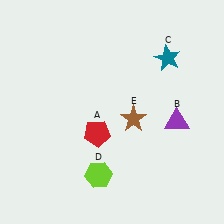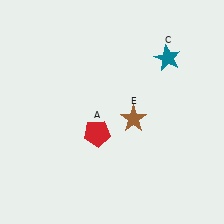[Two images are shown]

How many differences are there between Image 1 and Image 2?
There are 2 differences between the two images.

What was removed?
The purple triangle (B), the lime hexagon (D) were removed in Image 2.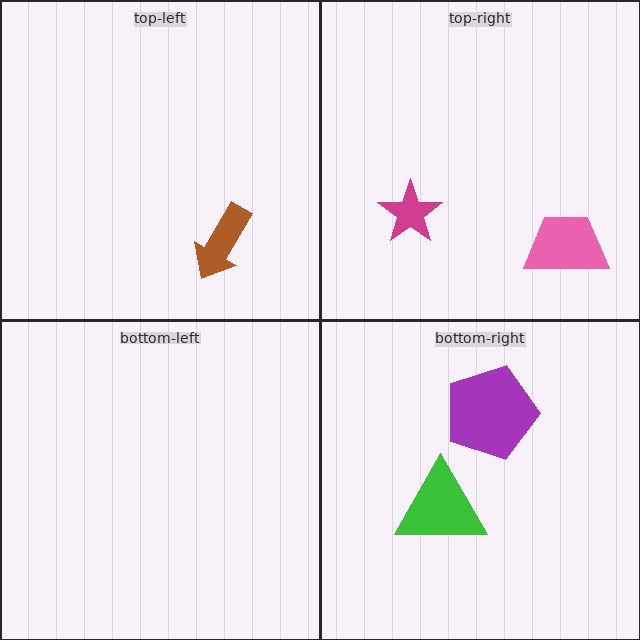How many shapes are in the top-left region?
1.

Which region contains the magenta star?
The top-right region.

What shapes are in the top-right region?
The magenta star, the pink trapezoid.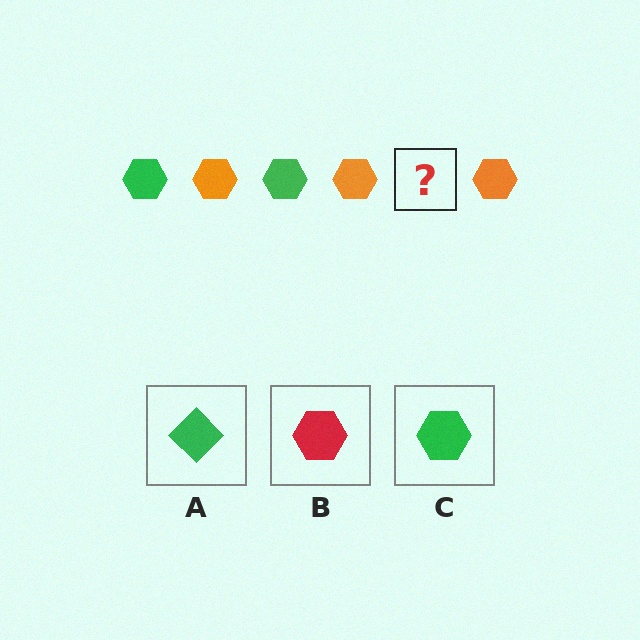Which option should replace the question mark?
Option C.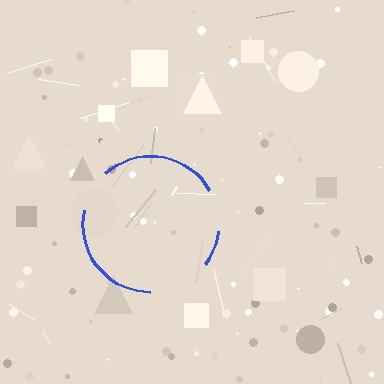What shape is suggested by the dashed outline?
The dashed outline suggests a circle.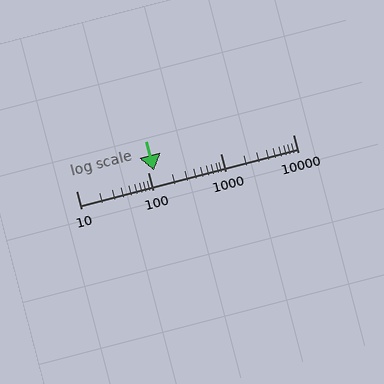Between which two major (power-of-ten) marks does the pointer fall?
The pointer is between 100 and 1000.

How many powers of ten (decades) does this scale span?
The scale spans 3 decades, from 10 to 10000.